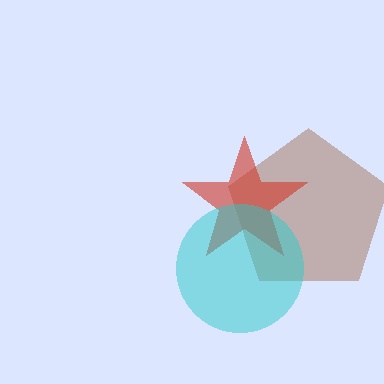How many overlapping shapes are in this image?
There are 3 overlapping shapes in the image.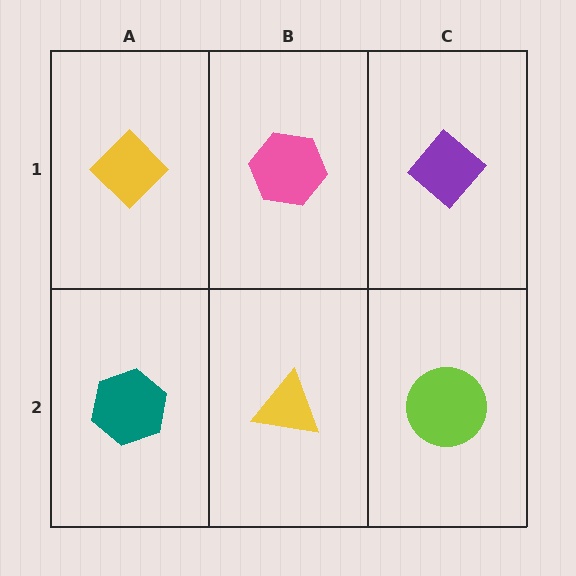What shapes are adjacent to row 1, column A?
A teal hexagon (row 2, column A), a pink hexagon (row 1, column B).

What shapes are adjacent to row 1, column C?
A lime circle (row 2, column C), a pink hexagon (row 1, column B).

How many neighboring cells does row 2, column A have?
2.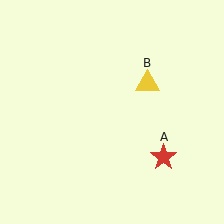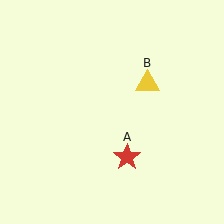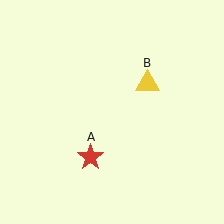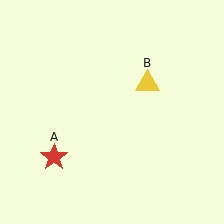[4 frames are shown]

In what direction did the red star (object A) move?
The red star (object A) moved left.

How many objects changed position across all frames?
1 object changed position: red star (object A).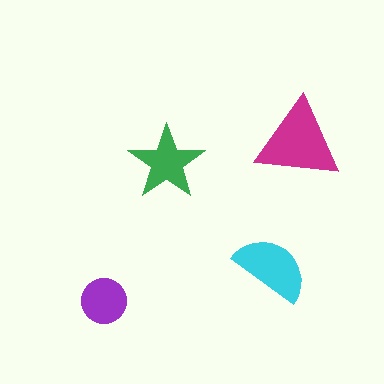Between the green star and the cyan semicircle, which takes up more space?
The cyan semicircle.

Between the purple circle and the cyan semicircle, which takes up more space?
The cyan semicircle.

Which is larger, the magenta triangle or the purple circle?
The magenta triangle.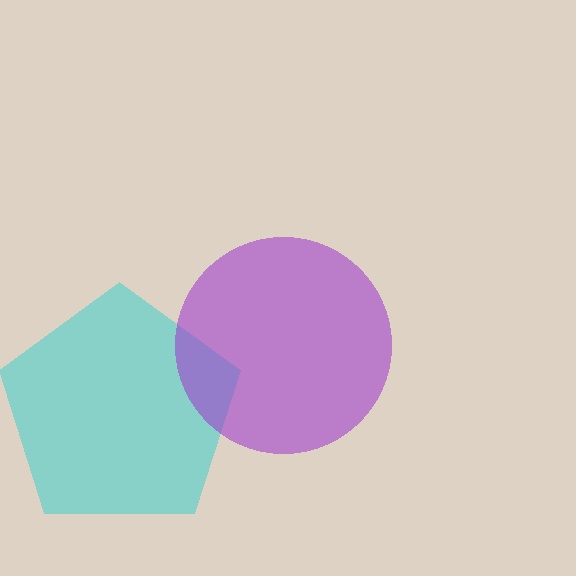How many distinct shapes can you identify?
There are 2 distinct shapes: a cyan pentagon, a purple circle.